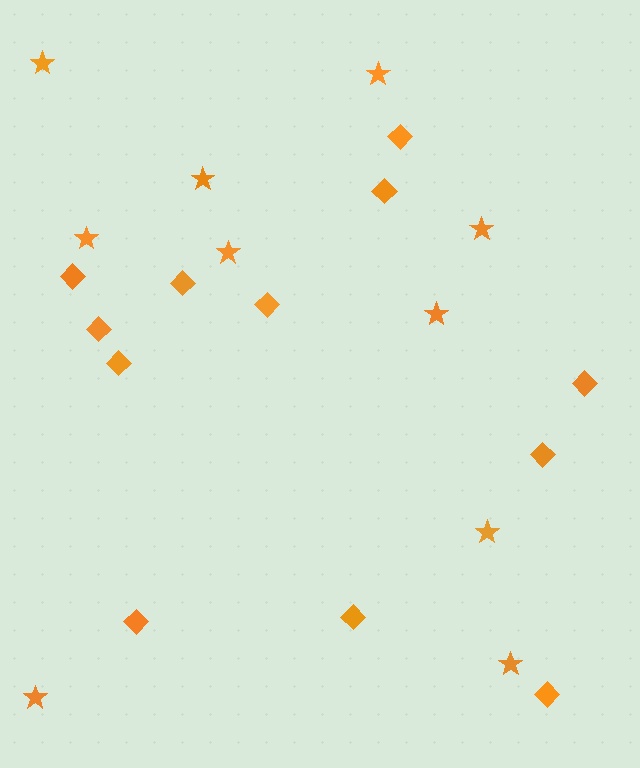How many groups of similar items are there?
There are 2 groups: one group of stars (10) and one group of diamonds (12).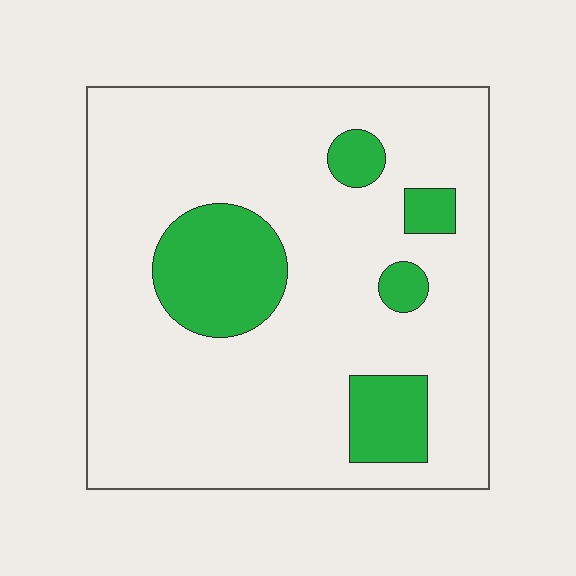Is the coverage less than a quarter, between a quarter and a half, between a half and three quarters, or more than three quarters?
Less than a quarter.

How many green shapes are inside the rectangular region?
5.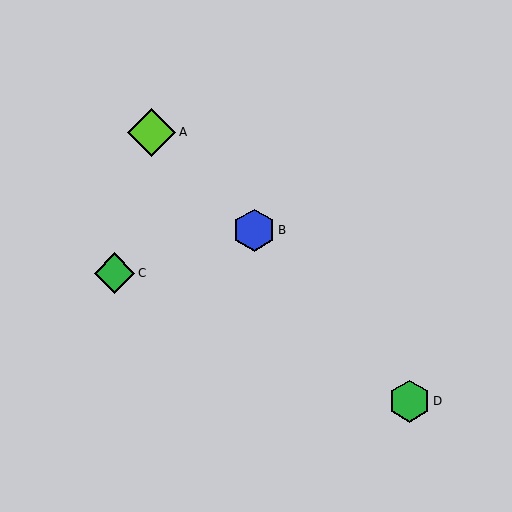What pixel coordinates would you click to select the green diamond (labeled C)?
Click at (115, 273) to select the green diamond C.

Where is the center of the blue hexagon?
The center of the blue hexagon is at (254, 230).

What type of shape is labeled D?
Shape D is a green hexagon.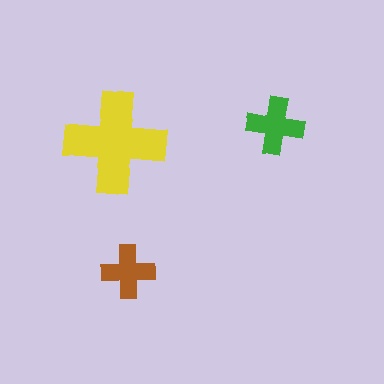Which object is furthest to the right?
The green cross is rightmost.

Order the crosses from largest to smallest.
the yellow one, the green one, the brown one.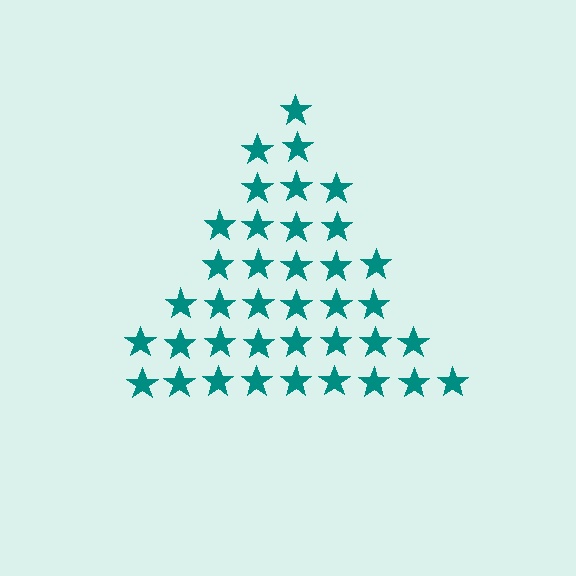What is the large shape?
The large shape is a triangle.